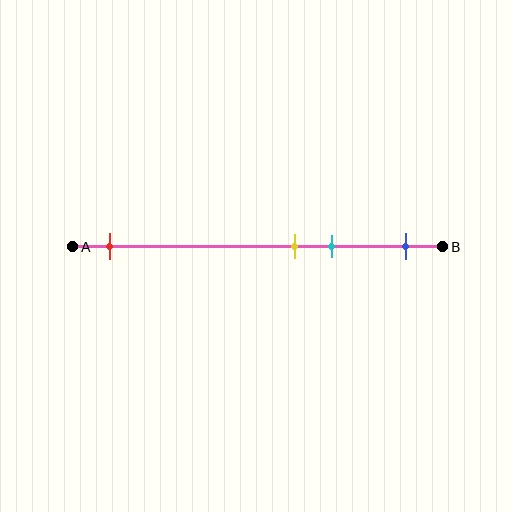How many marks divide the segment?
There are 4 marks dividing the segment.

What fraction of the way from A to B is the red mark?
The red mark is approximately 10% (0.1) of the way from A to B.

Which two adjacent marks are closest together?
The yellow and cyan marks are the closest adjacent pair.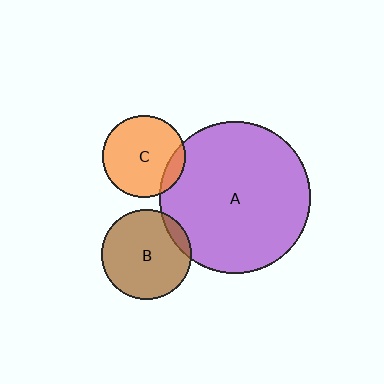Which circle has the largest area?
Circle A (purple).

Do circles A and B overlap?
Yes.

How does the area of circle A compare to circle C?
Approximately 3.4 times.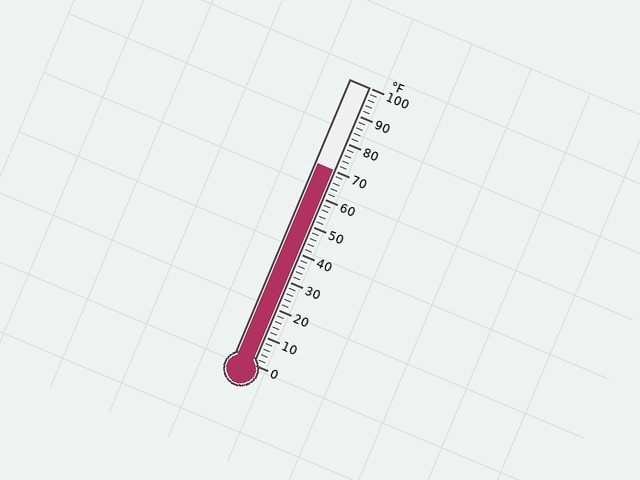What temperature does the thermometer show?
The thermometer shows approximately 70°F.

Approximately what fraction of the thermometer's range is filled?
The thermometer is filled to approximately 70% of its range.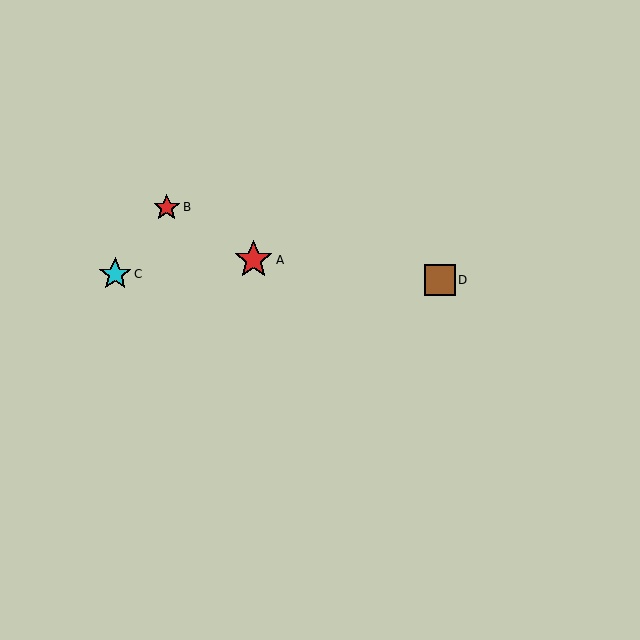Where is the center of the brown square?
The center of the brown square is at (440, 280).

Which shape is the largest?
The red star (labeled A) is the largest.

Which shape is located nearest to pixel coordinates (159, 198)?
The red star (labeled B) at (167, 207) is nearest to that location.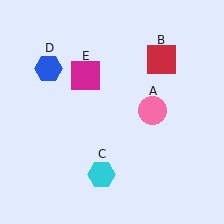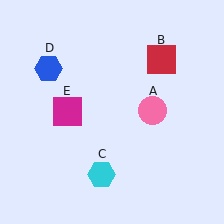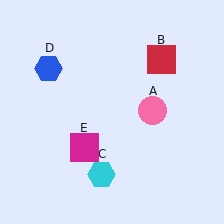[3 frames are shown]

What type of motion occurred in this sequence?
The magenta square (object E) rotated counterclockwise around the center of the scene.